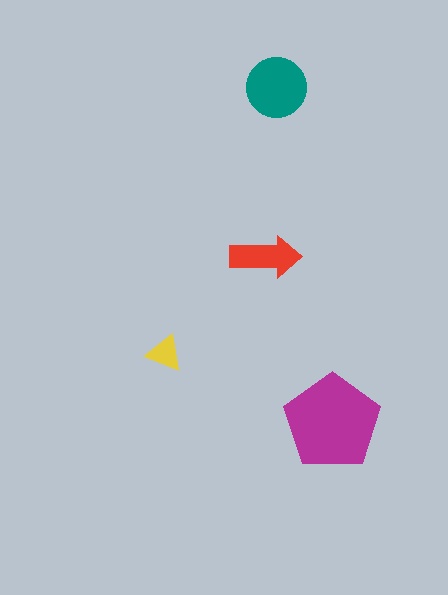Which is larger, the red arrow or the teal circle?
The teal circle.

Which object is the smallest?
The yellow triangle.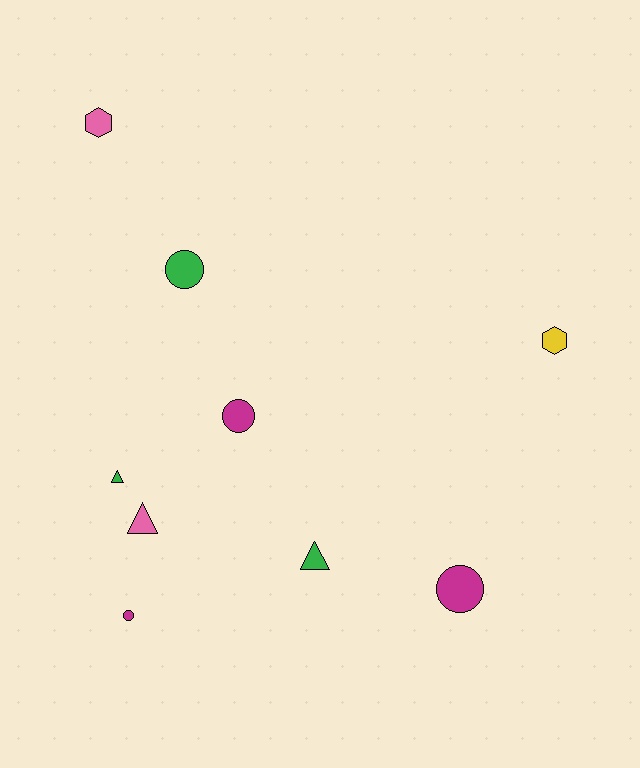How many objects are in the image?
There are 9 objects.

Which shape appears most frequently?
Circle, with 4 objects.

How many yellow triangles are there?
There are no yellow triangles.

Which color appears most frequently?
Green, with 3 objects.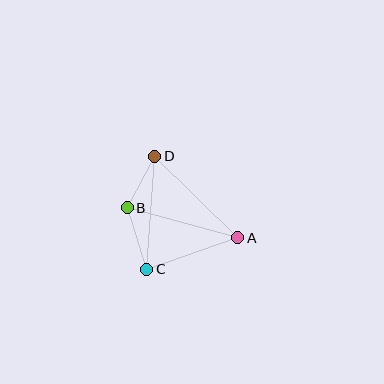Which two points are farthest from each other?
Points A and D are farthest from each other.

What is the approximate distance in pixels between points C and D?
The distance between C and D is approximately 113 pixels.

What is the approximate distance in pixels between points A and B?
The distance between A and B is approximately 114 pixels.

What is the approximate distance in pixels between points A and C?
The distance between A and C is approximately 96 pixels.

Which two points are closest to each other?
Points B and D are closest to each other.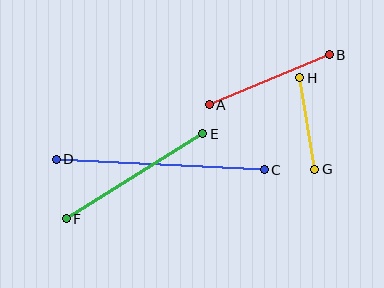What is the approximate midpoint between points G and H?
The midpoint is at approximately (307, 123) pixels.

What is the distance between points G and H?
The distance is approximately 93 pixels.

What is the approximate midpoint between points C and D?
The midpoint is at approximately (160, 165) pixels.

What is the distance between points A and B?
The distance is approximately 130 pixels.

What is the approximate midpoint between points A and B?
The midpoint is at approximately (269, 80) pixels.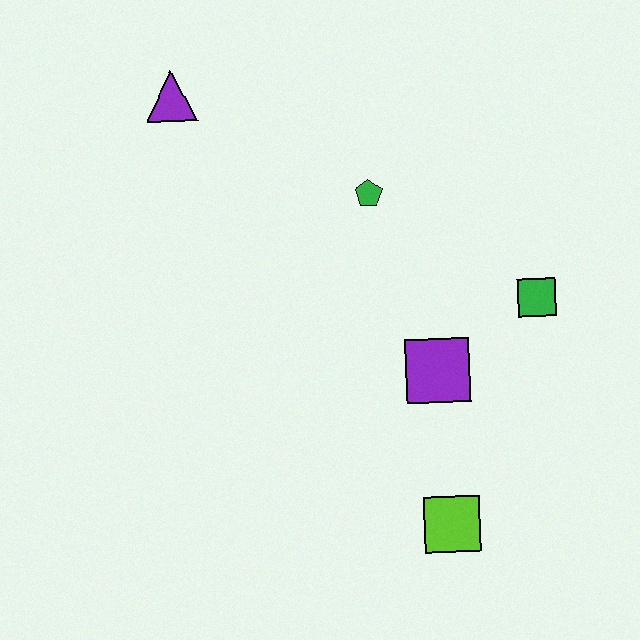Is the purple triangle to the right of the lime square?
No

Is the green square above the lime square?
Yes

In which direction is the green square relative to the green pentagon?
The green square is to the right of the green pentagon.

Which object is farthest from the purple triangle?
The lime square is farthest from the purple triangle.